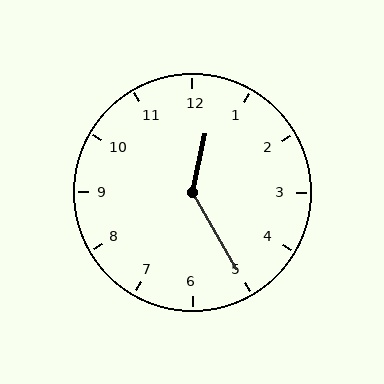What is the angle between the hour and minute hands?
Approximately 138 degrees.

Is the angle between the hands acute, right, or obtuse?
It is obtuse.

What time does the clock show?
12:25.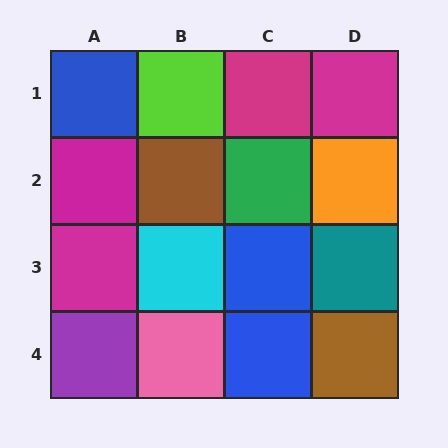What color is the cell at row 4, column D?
Brown.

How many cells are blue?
3 cells are blue.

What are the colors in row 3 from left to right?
Magenta, cyan, blue, teal.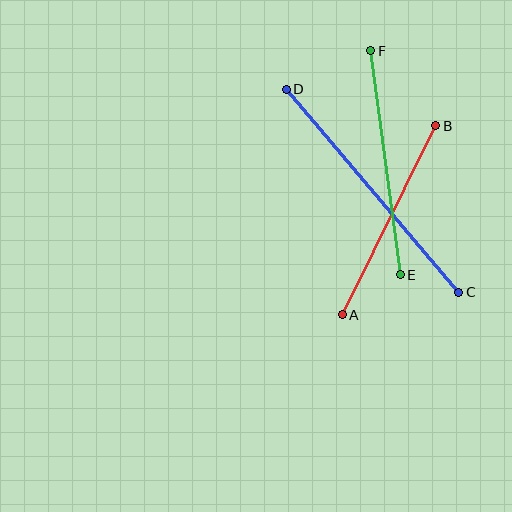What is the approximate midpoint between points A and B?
The midpoint is at approximately (389, 220) pixels.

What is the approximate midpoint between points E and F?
The midpoint is at approximately (386, 163) pixels.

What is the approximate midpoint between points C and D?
The midpoint is at approximately (372, 191) pixels.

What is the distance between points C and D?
The distance is approximately 267 pixels.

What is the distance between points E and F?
The distance is approximately 226 pixels.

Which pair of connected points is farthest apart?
Points C and D are farthest apart.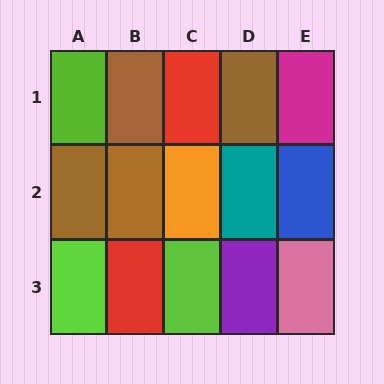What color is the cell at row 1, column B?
Brown.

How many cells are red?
2 cells are red.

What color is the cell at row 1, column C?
Red.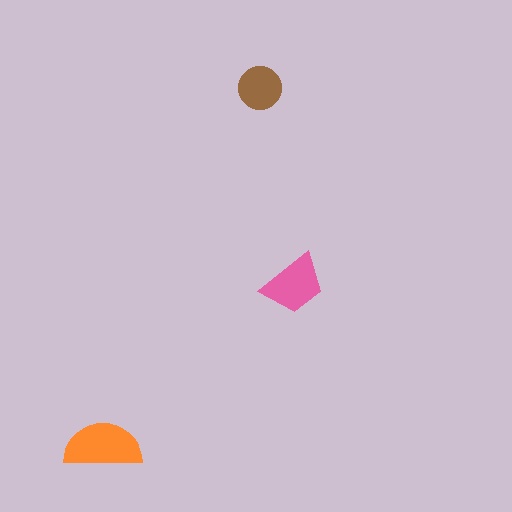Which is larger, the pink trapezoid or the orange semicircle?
The orange semicircle.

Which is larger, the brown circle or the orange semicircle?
The orange semicircle.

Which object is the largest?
The orange semicircle.